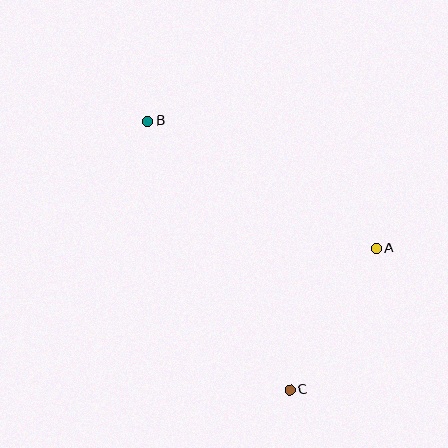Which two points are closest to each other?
Points A and C are closest to each other.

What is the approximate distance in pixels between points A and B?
The distance between A and B is approximately 262 pixels.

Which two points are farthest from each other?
Points B and C are farthest from each other.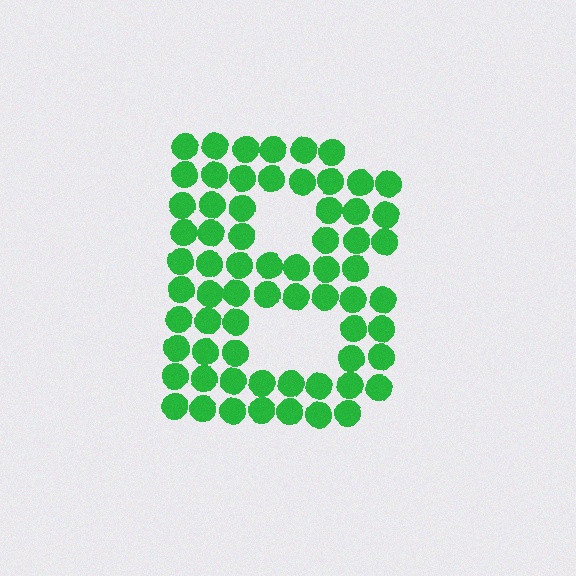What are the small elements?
The small elements are circles.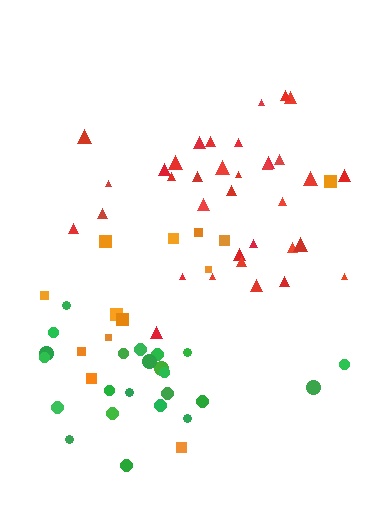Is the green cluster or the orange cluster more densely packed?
Green.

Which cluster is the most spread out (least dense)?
Orange.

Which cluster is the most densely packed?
Red.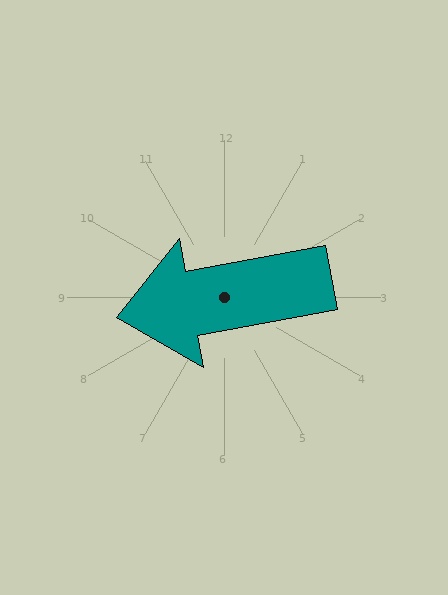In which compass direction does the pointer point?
West.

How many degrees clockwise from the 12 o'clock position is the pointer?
Approximately 260 degrees.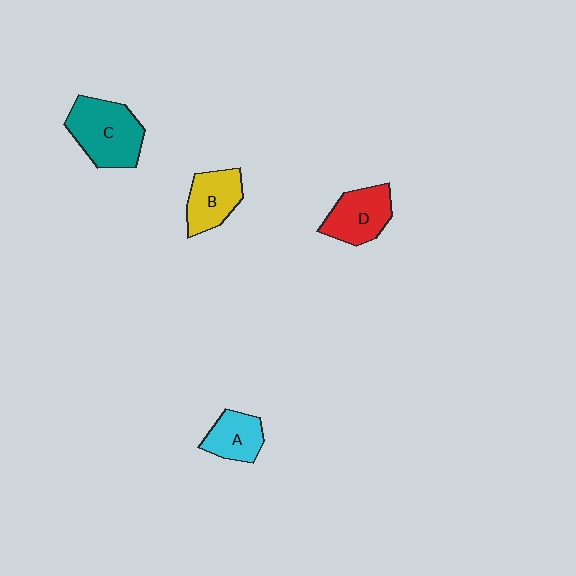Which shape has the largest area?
Shape C (teal).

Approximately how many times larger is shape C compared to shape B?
Approximately 1.5 times.